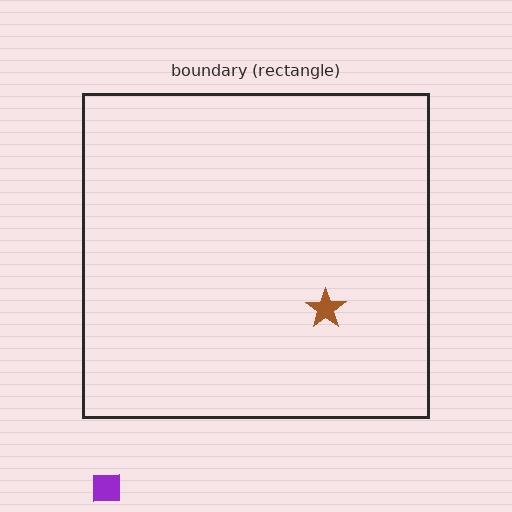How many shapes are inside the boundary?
1 inside, 1 outside.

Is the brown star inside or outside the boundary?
Inside.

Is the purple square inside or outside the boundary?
Outside.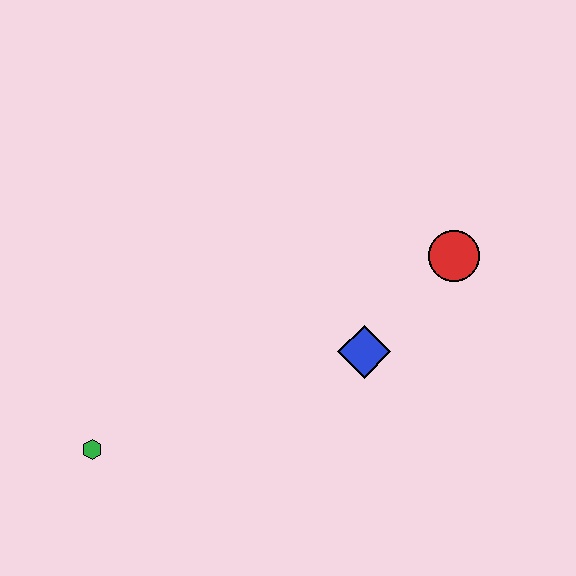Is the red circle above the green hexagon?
Yes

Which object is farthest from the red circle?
The green hexagon is farthest from the red circle.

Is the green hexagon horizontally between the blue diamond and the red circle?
No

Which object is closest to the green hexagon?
The blue diamond is closest to the green hexagon.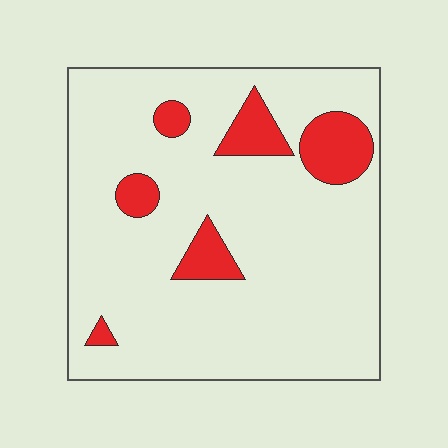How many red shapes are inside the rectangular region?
6.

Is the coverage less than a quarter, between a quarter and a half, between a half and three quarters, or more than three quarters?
Less than a quarter.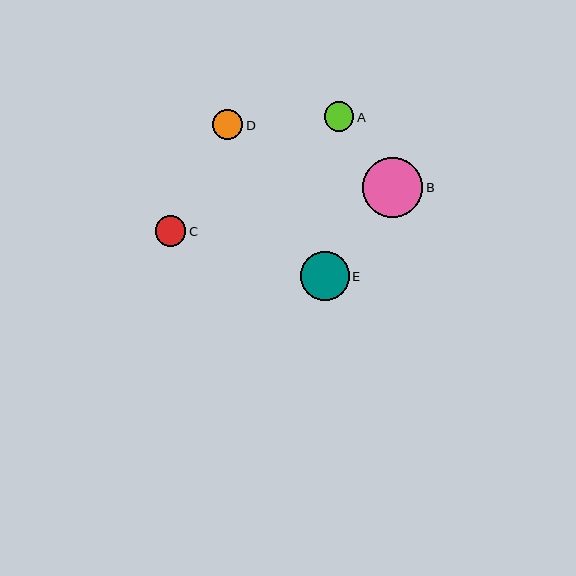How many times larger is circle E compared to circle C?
Circle E is approximately 1.6 times the size of circle C.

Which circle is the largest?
Circle B is the largest with a size of approximately 60 pixels.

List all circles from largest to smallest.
From largest to smallest: B, E, C, D, A.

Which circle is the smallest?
Circle A is the smallest with a size of approximately 30 pixels.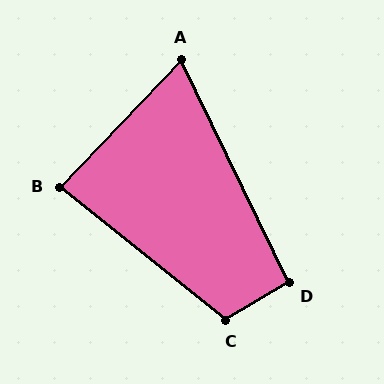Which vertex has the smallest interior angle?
A, at approximately 70 degrees.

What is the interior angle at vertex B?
Approximately 85 degrees (acute).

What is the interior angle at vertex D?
Approximately 95 degrees (obtuse).